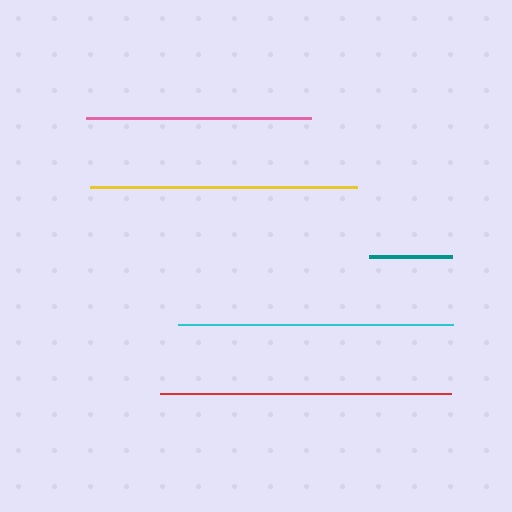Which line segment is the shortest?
The teal line is the shortest at approximately 82 pixels.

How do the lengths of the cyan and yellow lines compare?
The cyan and yellow lines are approximately the same length.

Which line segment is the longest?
The red line is the longest at approximately 291 pixels.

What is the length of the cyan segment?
The cyan segment is approximately 274 pixels long.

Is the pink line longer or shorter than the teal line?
The pink line is longer than the teal line.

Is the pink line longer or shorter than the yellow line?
The yellow line is longer than the pink line.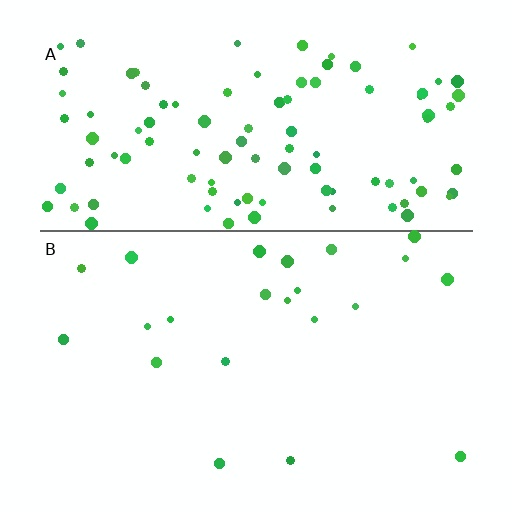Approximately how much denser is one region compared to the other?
Approximately 4.7× — region A over region B.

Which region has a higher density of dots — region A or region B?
A (the top).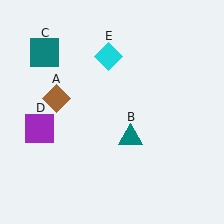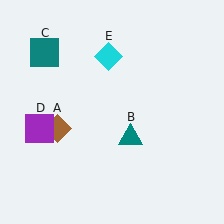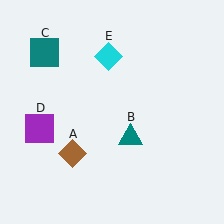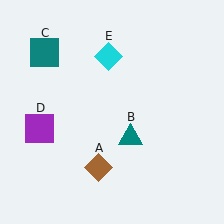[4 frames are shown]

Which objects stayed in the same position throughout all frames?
Teal triangle (object B) and teal square (object C) and purple square (object D) and cyan diamond (object E) remained stationary.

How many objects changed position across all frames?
1 object changed position: brown diamond (object A).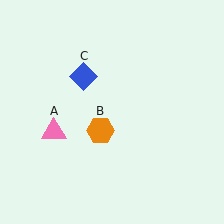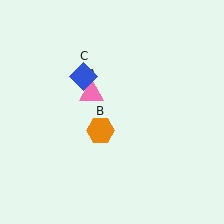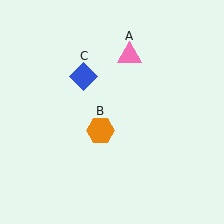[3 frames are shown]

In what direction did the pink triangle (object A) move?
The pink triangle (object A) moved up and to the right.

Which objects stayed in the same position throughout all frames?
Orange hexagon (object B) and blue diamond (object C) remained stationary.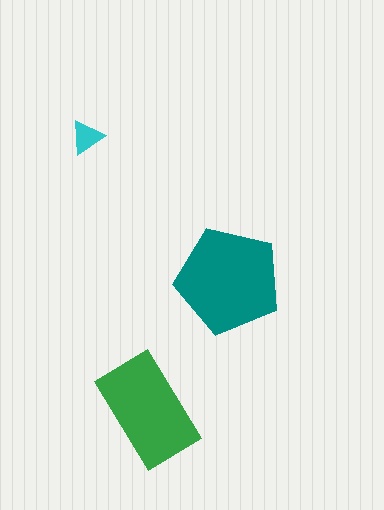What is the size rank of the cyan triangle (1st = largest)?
3rd.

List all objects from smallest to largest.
The cyan triangle, the green rectangle, the teal pentagon.